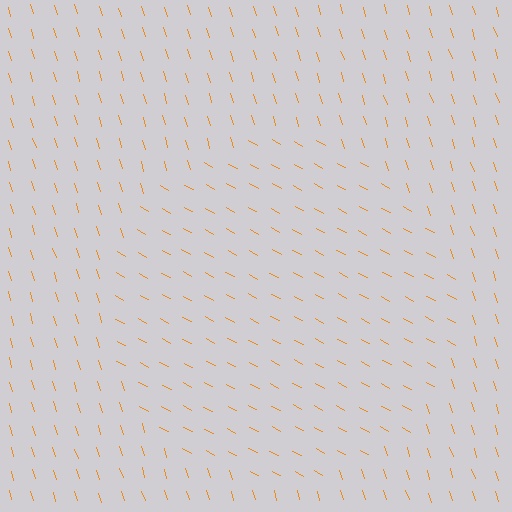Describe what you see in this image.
The image is filled with small orange line segments. A circle region in the image has lines oriented differently from the surrounding lines, creating a visible texture boundary.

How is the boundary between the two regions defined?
The boundary is defined purely by a change in line orientation (approximately 45 degrees difference). All lines are the same color and thickness.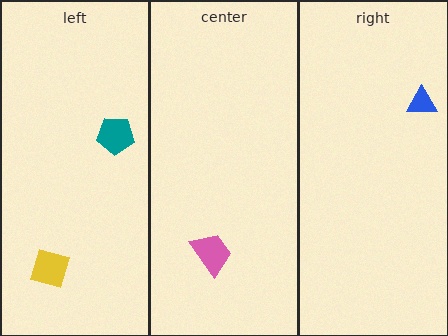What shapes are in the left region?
The teal pentagon, the yellow square.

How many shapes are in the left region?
2.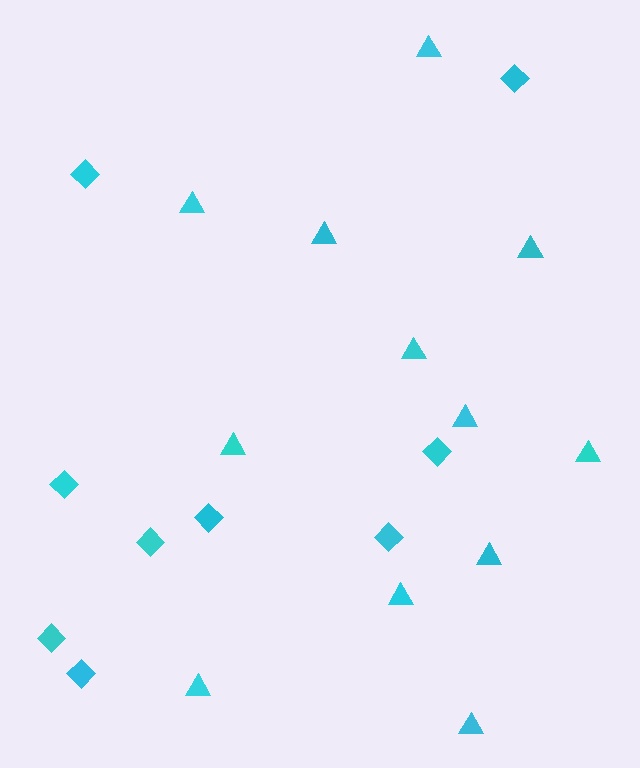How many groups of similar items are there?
There are 2 groups: one group of diamonds (9) and one group of triangles (12).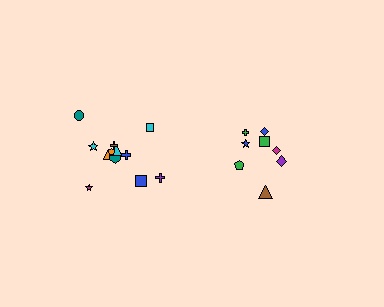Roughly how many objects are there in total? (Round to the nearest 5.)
Roughly 20 objects in total.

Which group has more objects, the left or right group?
The left group.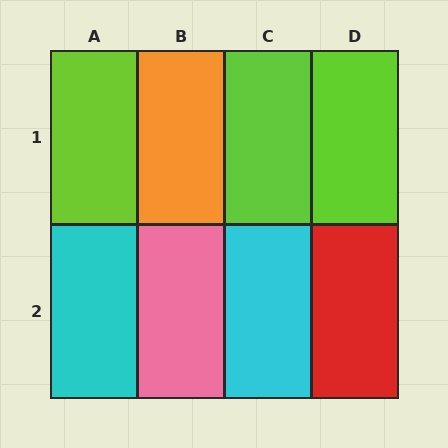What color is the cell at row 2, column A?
Cyan.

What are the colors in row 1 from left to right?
Lime, orange, lime, lime.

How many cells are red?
1 cell is red.